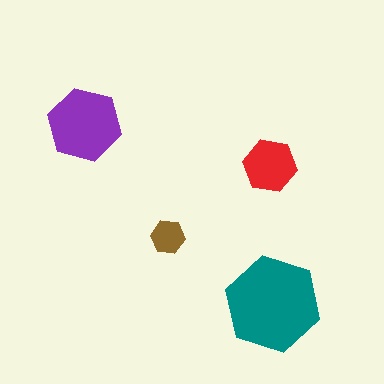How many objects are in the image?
There are 4 objects in the image.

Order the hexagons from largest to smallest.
the teal one, the purple one, the red one, the brown one.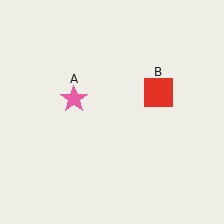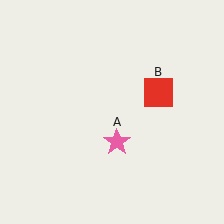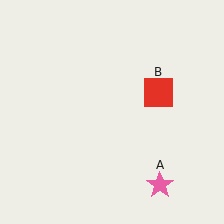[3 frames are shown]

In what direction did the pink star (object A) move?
The pink star (object A) moved down and to the right.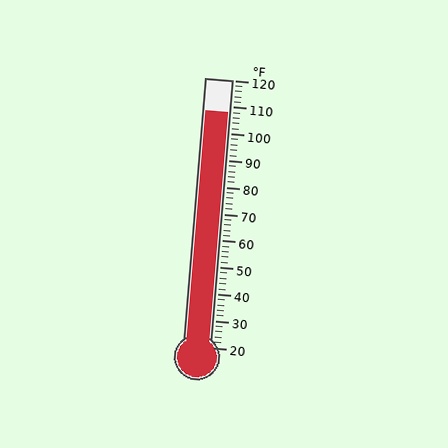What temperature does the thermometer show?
The thermometer shows approximately 108°F.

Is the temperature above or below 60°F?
The temperature is above 60°F.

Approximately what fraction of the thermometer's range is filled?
The thermometer is filled to approximately 90% of its range.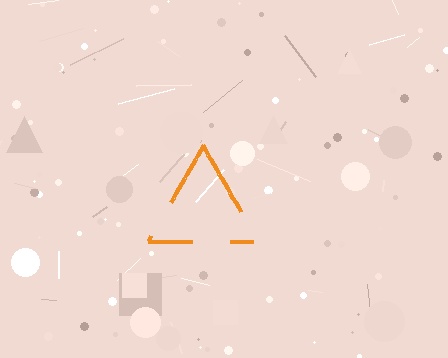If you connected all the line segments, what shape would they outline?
They would outline a triangle.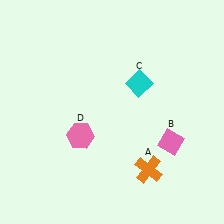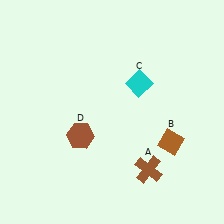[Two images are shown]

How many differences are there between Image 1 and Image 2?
There are 3 differences between the two images.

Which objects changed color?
A changed from orange to brown. B changed from pink to brown. D changed from pink to brown.